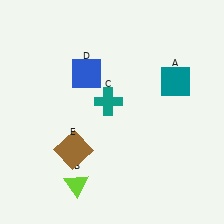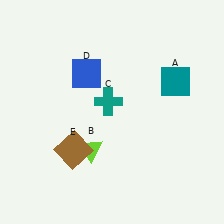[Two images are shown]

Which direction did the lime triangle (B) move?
The lime triangle (B) moved up.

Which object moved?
The lime triangle (B) moved up.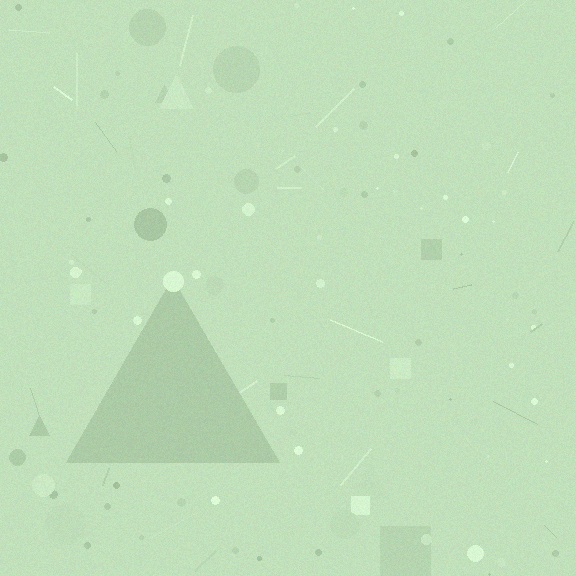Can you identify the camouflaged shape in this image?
The camouflaged shape is a triangle.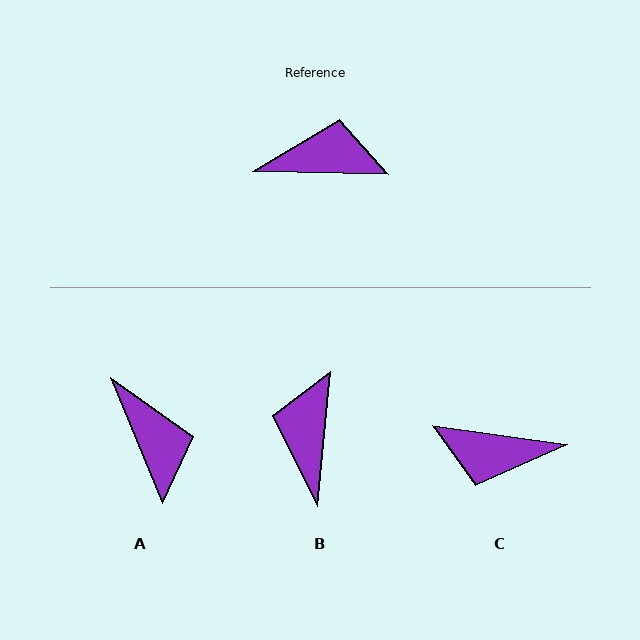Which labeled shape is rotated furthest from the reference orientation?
C, about 173 degrees away.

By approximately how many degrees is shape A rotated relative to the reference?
Approximately 67 degrees clockwise.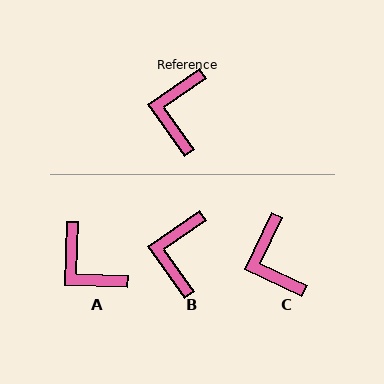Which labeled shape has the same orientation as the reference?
B.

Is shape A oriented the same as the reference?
No, it is off by about 53 degrees.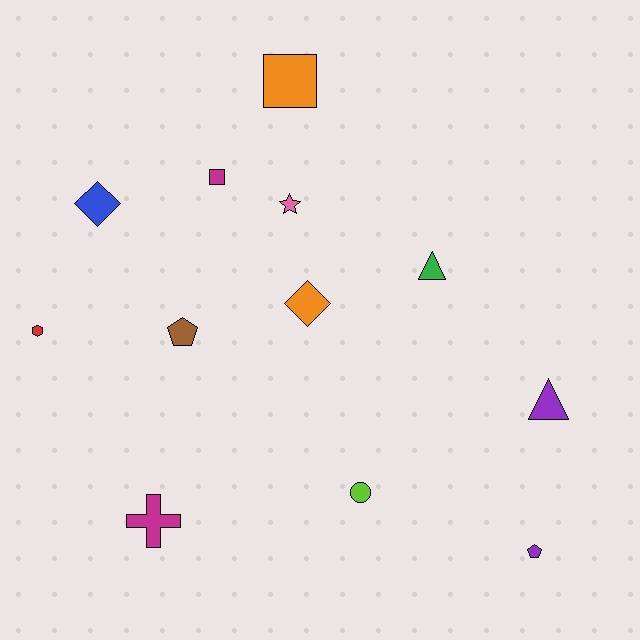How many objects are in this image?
There are 12 objects.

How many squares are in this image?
There are 2 squares.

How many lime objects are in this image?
There is 1 lime object.